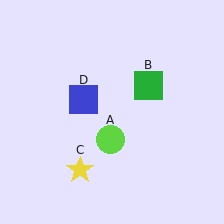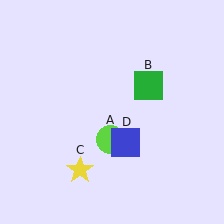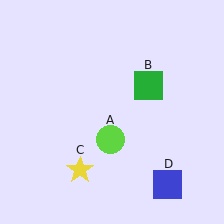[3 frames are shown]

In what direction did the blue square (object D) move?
The blue square (object D) moved down and to the right.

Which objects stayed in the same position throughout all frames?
Lime circle (object A) and green square (object B) and yellow star (object C) remained stationary.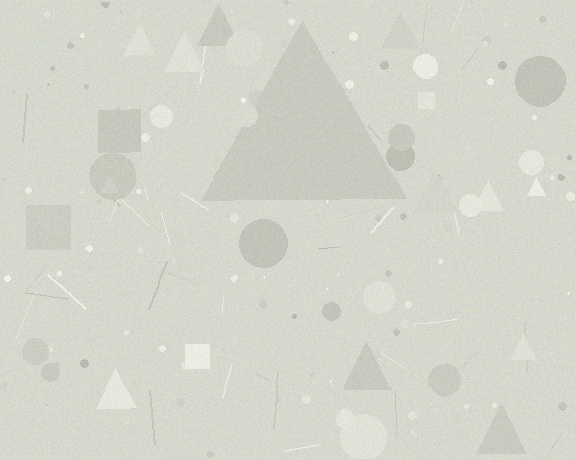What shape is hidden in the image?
A triangle is hidden in the image.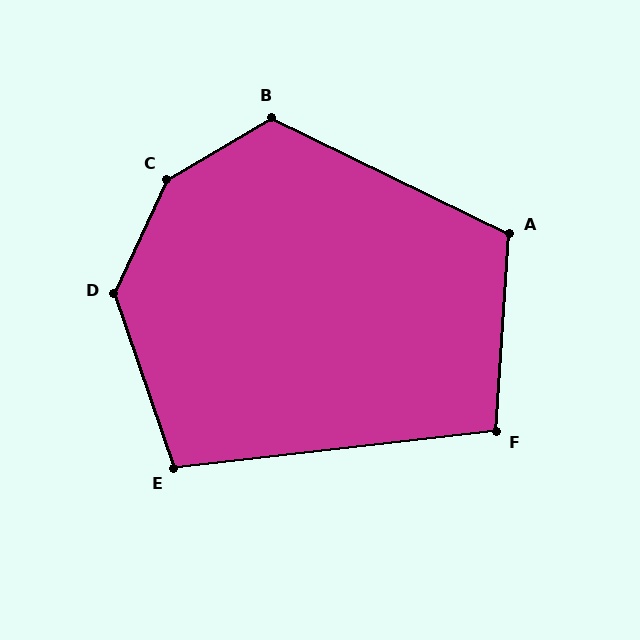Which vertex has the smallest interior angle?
F, at approximately 101 degrees.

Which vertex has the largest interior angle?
C, at approximately 145 degrees.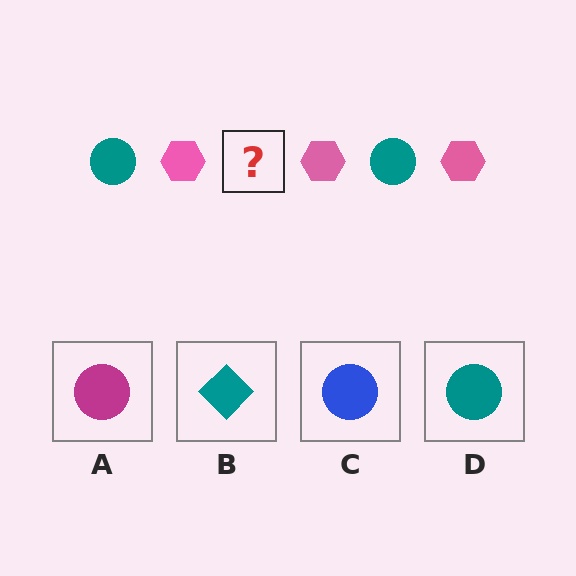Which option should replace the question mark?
Option D.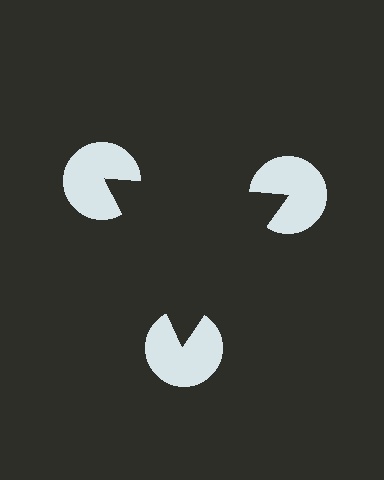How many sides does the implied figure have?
3 sides.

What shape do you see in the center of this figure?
An illusory triangle — its edges are inferred from the aligned wedge cuts in the pac-man discs, not physically drawn.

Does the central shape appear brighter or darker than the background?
It typically appears slightly darker than the background, even though no actual brightness change is drawn.